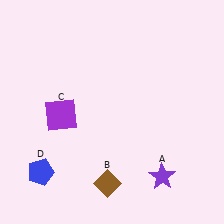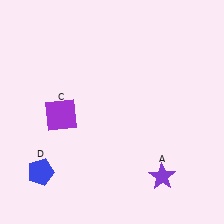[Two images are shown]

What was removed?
The brown diamond (B) was removed in Image 2.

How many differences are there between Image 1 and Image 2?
There is 1 difference between the two images.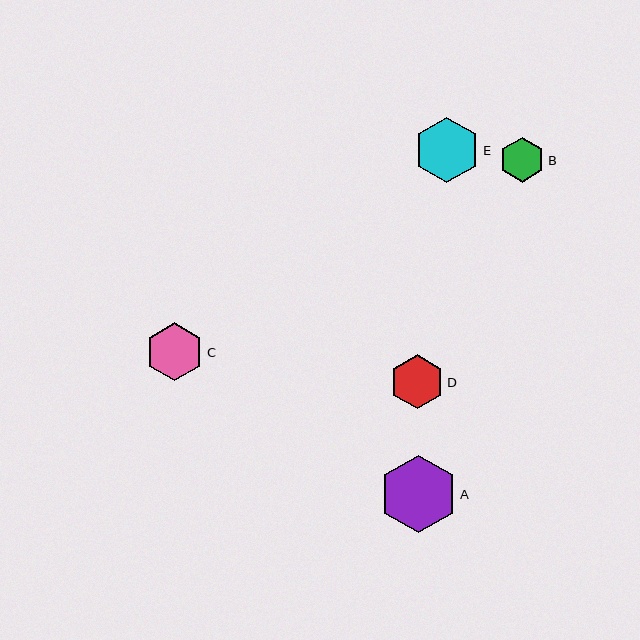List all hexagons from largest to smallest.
From largest to smallest: A, E, C, D, B.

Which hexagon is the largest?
Hexagon A is the largest with a size of approximately 77 pixels.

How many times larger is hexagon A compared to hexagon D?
Hexagon A is approximately 1.4 times the size of hexagon D.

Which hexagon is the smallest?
Hexagon B is the smallest with a size of approximately 45 pixels.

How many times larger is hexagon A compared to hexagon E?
Hexagon A is approximately 1.2 times the size of hexagon E.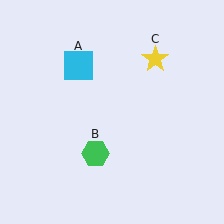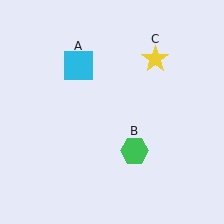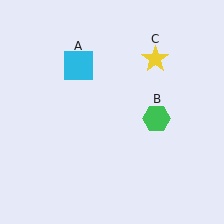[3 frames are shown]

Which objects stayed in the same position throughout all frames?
Cyan square (object A) and yellow star (object C) remained stationary.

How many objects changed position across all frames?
1 object changed position: green hexagon (object B).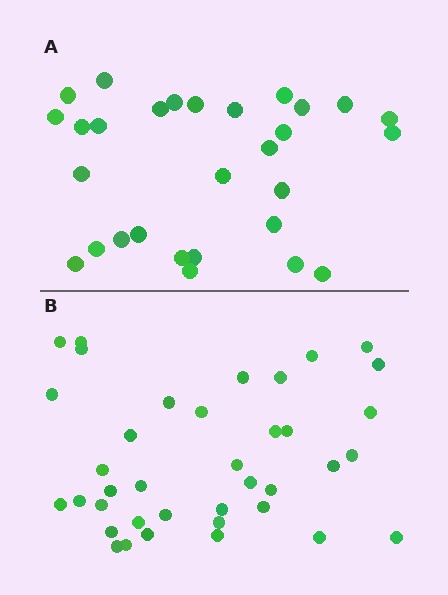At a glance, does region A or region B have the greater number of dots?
Region B (the bottom region) has more dots.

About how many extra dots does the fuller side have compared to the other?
Region B has roughly 8 or so more dots than region A.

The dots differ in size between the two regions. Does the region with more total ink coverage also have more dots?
No. Region A has more total ink coverage because its dots are larger, but region B actually contains more individual dots. Total area can be misleading — the number of items is what matters here.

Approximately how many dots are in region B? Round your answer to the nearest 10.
About 40 dots. (The exact count is 38, which rounds to 40.)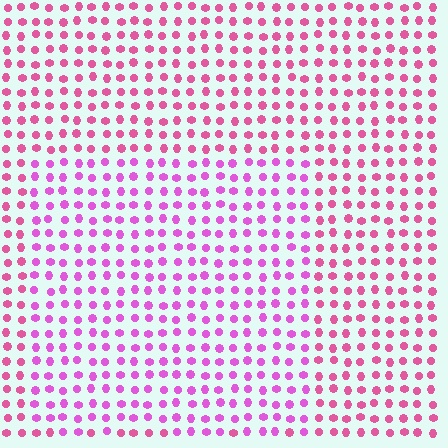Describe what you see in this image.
The image is filled with small pink elements in a uniform arrangement. A rectangle-shaped region is visible where the elements are tinted to a slightly different hue, forming a subtle color boundary.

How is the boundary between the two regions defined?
The boundary is defined purely by a slight shift in hue (about 27 degrees). Spacing, size, and orientation are identical on both sides.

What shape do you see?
I see a rectangle.